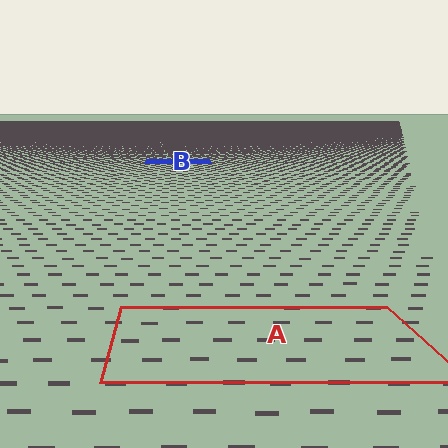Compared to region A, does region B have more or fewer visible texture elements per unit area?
Region B has more texture elements per unit area — they are packed more densely because it is farther away.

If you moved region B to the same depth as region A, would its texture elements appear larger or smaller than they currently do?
They would appear larger. At a closer depth, the same texture elements are projected at a bigger on-screen size.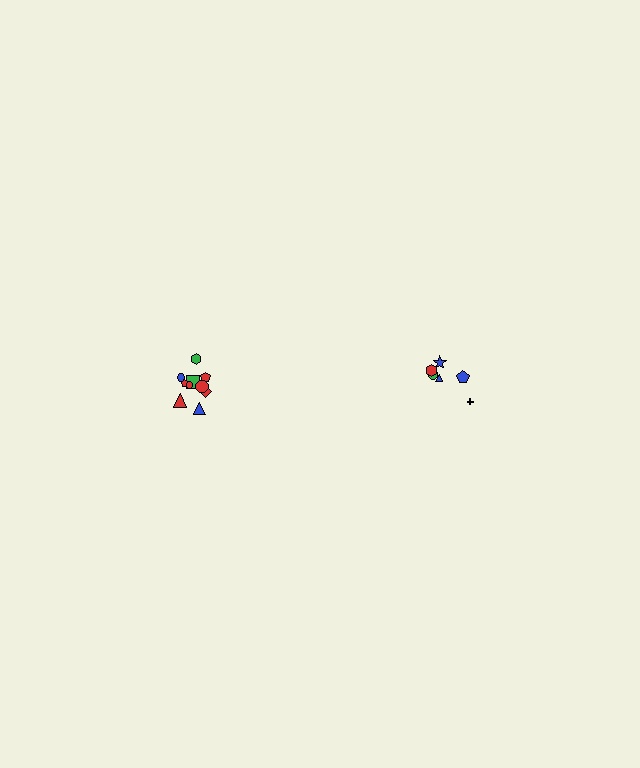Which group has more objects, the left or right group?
The left group.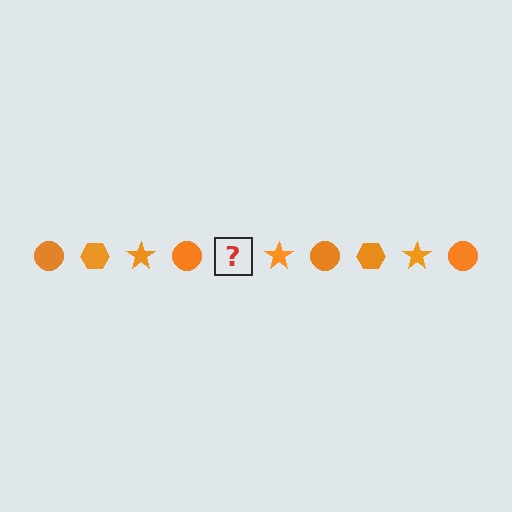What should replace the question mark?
The question mark should be replaced with an orange hexagon.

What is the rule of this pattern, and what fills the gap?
The rule is that the pattern cycles through circle, hexagon, star shapes in orange. The gap should be filled with an orange hexagon.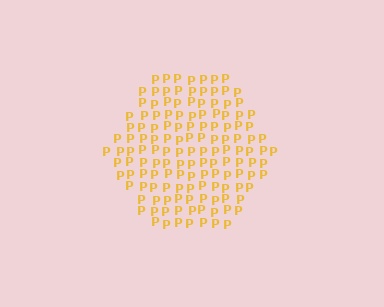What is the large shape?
The large shape is a hexagon.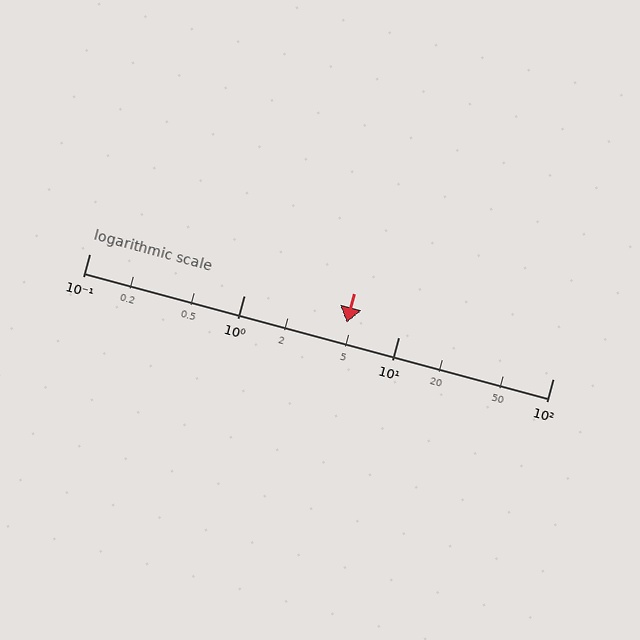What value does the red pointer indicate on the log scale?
The pointer indicates approximately 4.6.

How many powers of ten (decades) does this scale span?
The scale spans 3 decades, from 0.1 to 100.